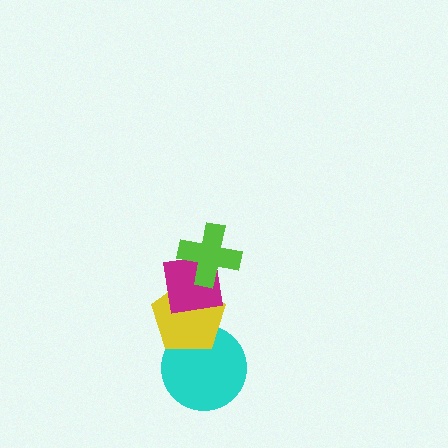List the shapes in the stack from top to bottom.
From top to bottom: the lime cross, the magenta square, the yellow pentagon, the cyan circle.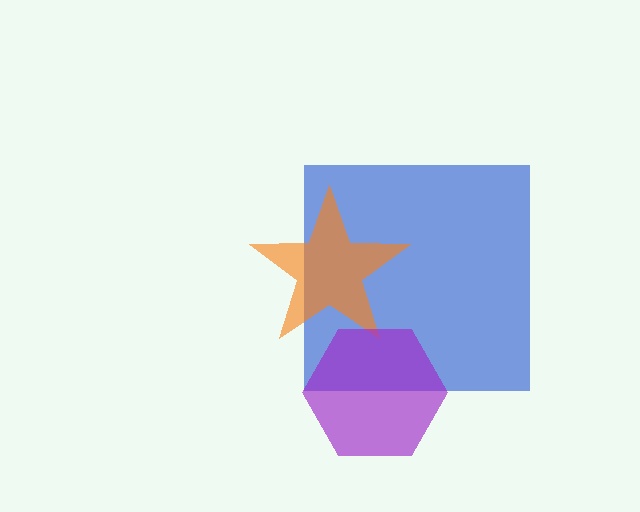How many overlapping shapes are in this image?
There are 3 overlapping shapes in the image.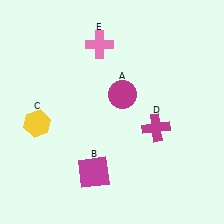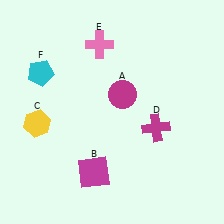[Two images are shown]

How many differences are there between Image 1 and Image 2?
There is 1 difference between the two images.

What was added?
A cyan pentagon (F) was added in Image 2.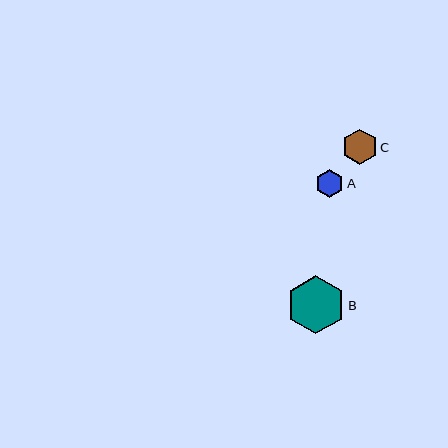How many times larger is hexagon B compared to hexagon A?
Hexagon B is approximately 2.0 times the size of hexagon A.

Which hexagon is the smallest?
Hexagon A is the smallest with a size of approximately 28 pixels.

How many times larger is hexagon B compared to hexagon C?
Hexagon B is approximately 1.7 times the size of hexagon C.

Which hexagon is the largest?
Hexagon B is the largest with a size of approximately 58 pixels.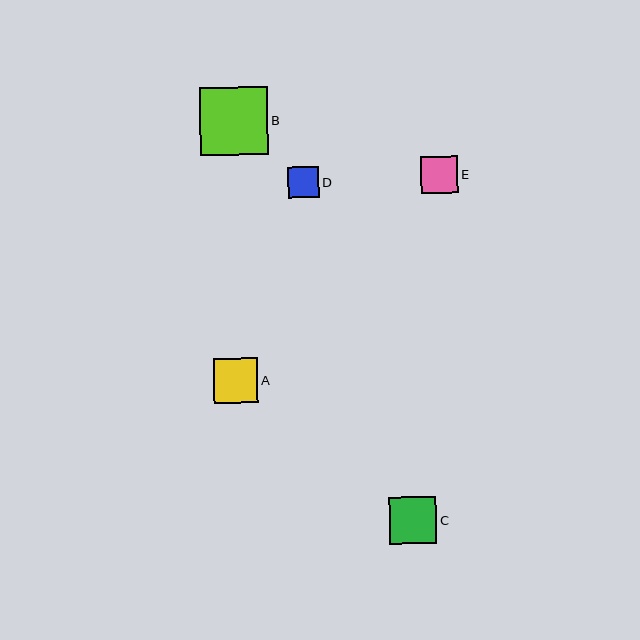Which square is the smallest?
Square D is the smallest with a size of approximately 31 pixels.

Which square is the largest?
Square B is the largest with a size of approximately 69 pixels.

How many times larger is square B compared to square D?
Square B is approximately 2.2 times the size of square D.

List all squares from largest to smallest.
From largest to smallest: B, C, A, E, D.